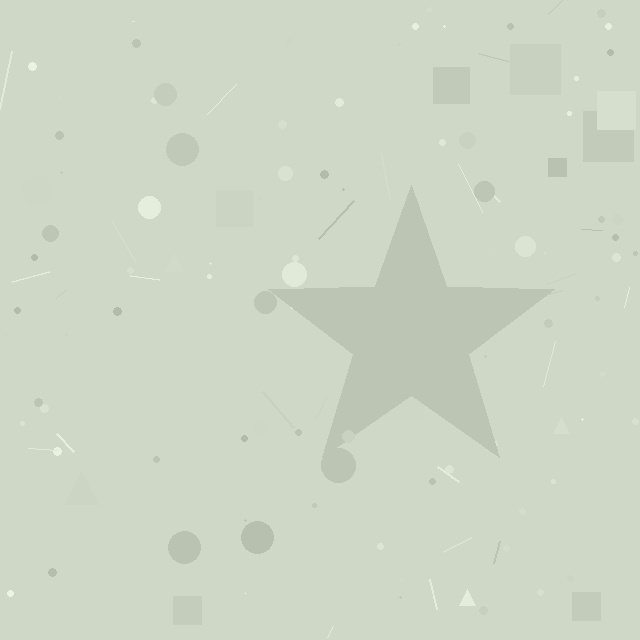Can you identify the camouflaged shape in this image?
The camouflaged shape is a star.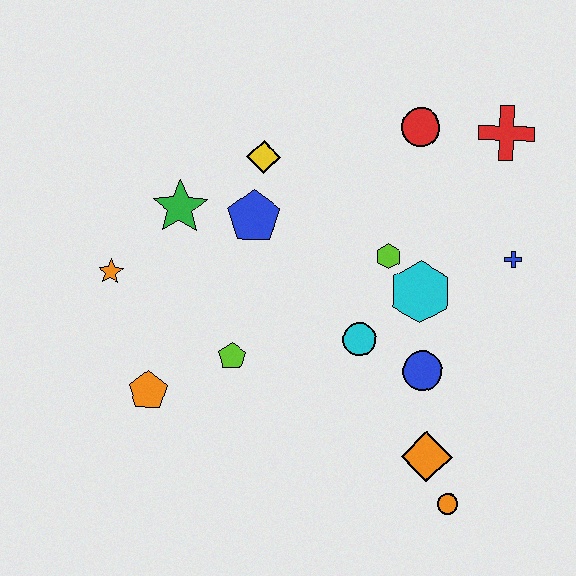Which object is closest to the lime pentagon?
The orange pentagon is closest to the lime pentagon.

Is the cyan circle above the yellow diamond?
No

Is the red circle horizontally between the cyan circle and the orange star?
No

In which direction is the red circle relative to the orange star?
The red circle is to the right of the orange star.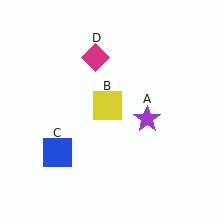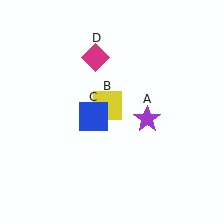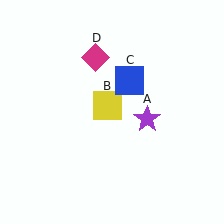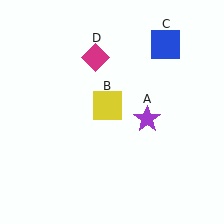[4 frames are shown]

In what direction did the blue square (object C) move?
The blue square (object C) moved up and to the right.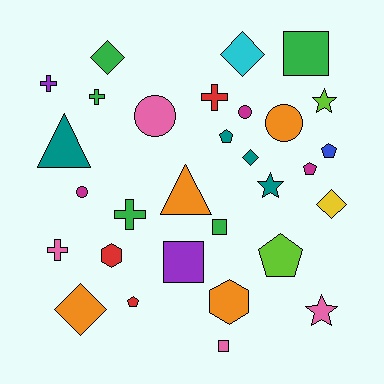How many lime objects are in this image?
There are 2 lime objects.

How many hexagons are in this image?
There are 2 hexagons.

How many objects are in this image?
There are 30 objects.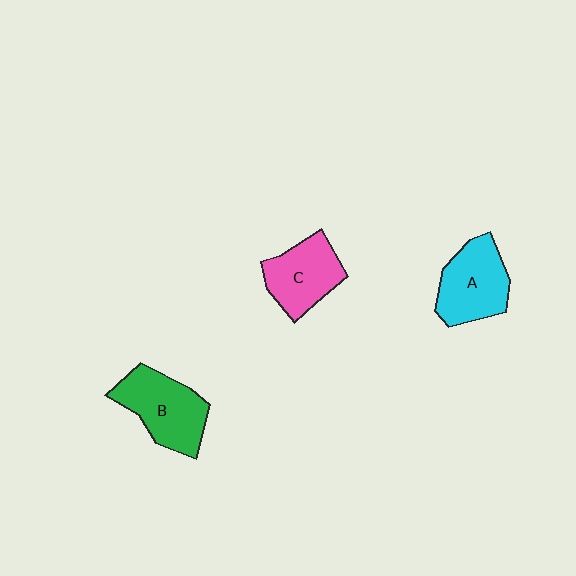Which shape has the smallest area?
Shape C (pink).